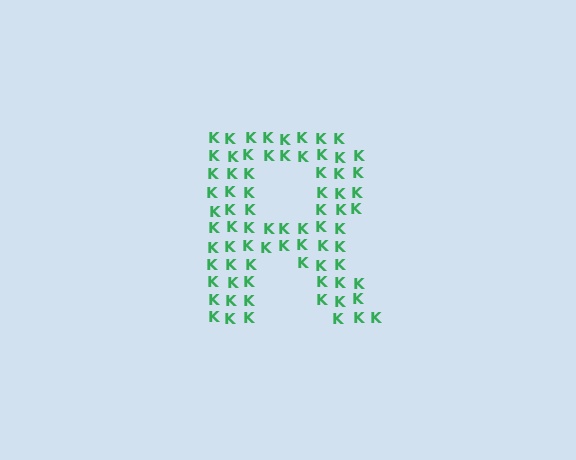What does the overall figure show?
The overall figure shows the letter R.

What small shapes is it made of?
It is made of small letter K's.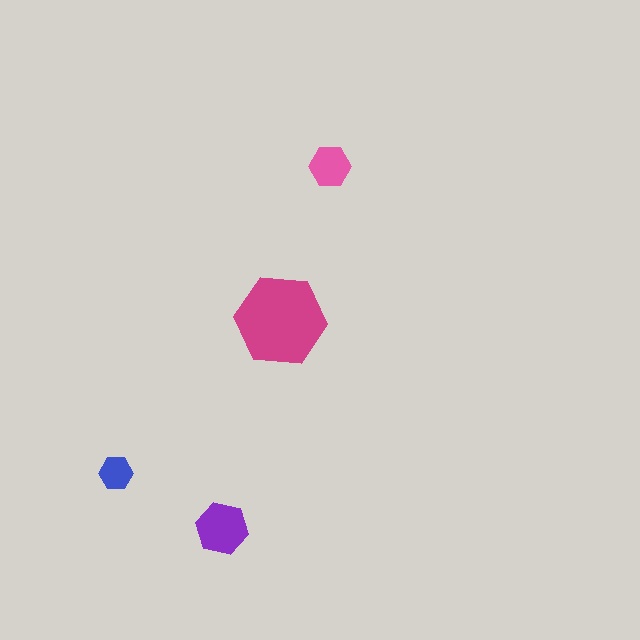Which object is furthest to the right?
The pink hexagon is rightmost.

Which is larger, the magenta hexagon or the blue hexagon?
The magenta one.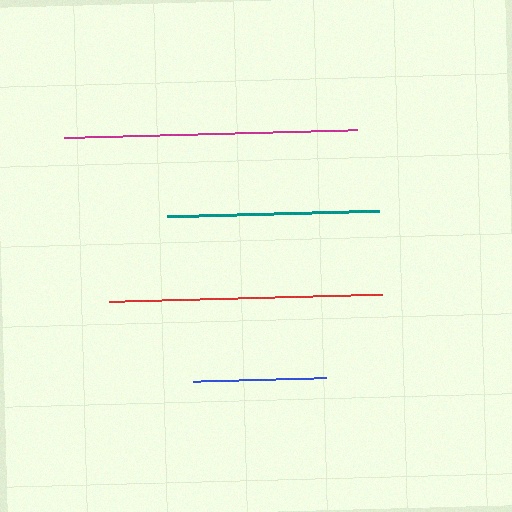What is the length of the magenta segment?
The magenta segment is approximately 293 pixels long.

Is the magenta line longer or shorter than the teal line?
The magenta line is longer than the teal line.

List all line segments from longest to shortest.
From longest to shortest: magenta, red, teal, blue.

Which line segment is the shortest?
The blue line is the shortest at approximately 133 pixels.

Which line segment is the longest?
The magenta line is the longest at approximately 293 pixels.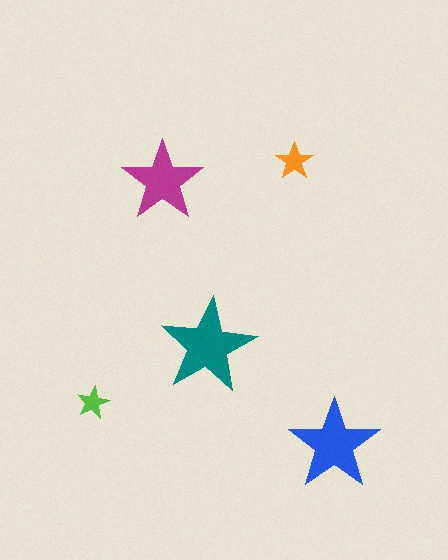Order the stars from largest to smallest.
the teal one, the blue one, the magenta one, the orange one, the lime one.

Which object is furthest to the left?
The lime star is leftmost.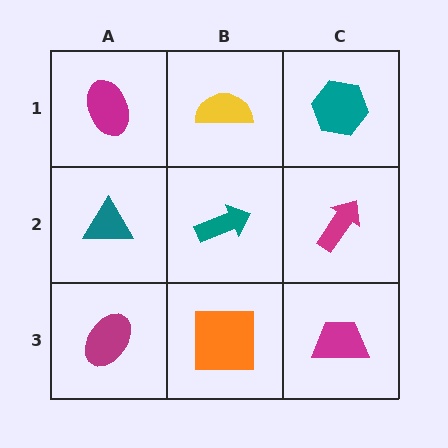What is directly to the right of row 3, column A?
An orange square.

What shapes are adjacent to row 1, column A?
A teal triangle (row 2, column A), a yellow semicircle (row 1, column B).